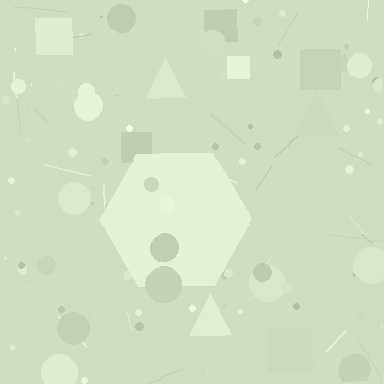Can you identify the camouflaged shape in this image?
The camouflaged shape is a hexagon.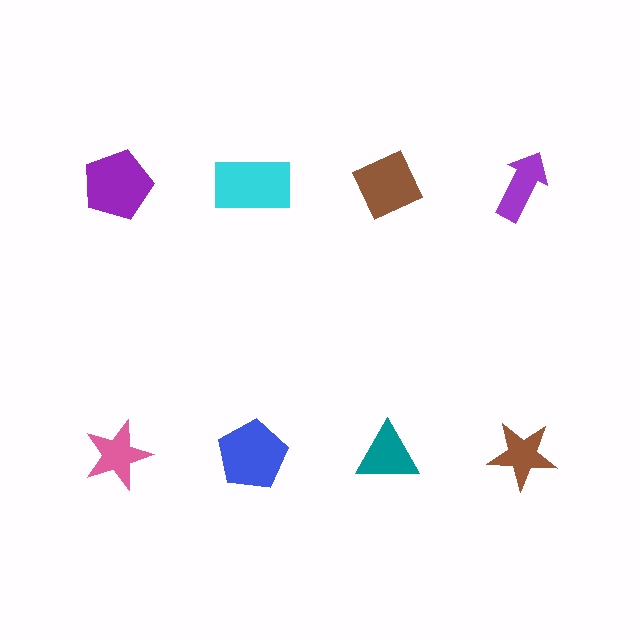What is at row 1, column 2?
A cyan rectangle.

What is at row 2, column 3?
A teal triangle.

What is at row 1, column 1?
A purple pentagon.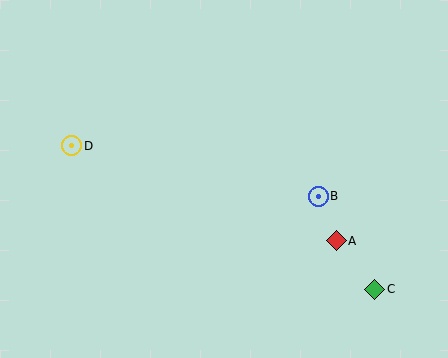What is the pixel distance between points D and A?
The distance between D and A is 281 pixels.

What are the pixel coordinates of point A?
Point A is at (336, 241).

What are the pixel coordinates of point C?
Point C is at (375, 290).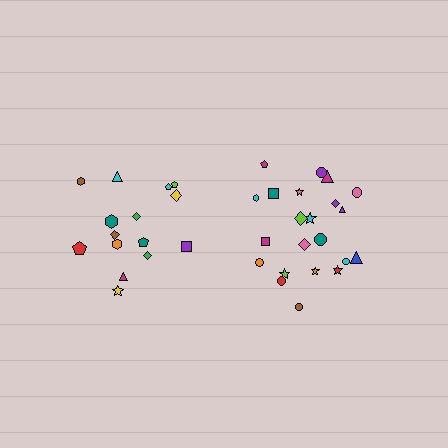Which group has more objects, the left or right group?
The right group.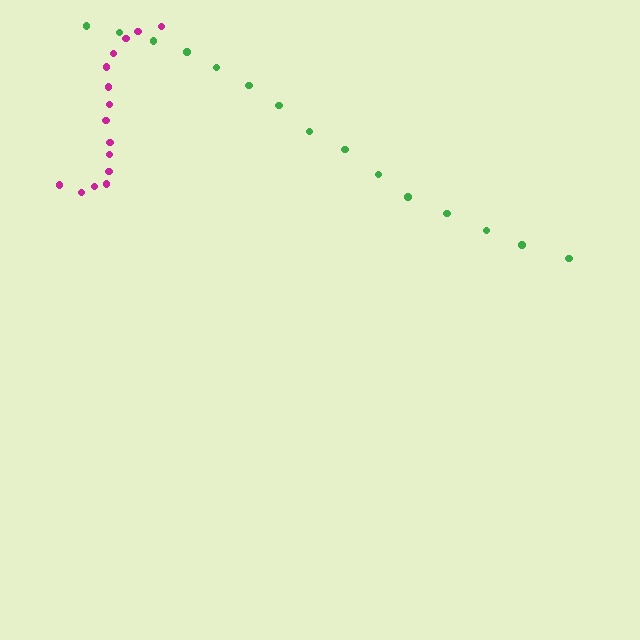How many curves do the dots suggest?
There are 2 distinct paths.